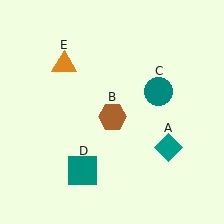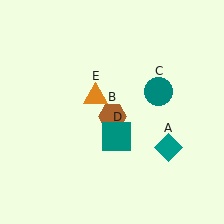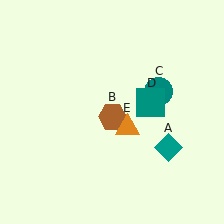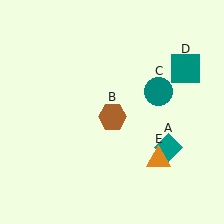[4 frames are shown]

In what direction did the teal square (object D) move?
The teal square (object D) moved up and to the right.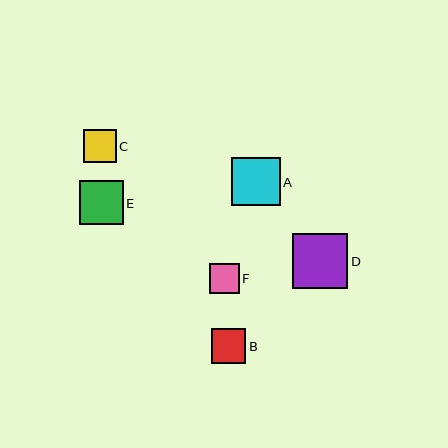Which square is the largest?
Square D is the largest with a size of approximately 56 pixels.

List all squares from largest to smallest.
From largest to smallest: D, A, E, B, C, F.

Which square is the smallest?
Square F is the smallest with a size of approximately 30 pixels.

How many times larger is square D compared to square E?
Square D is approximately 1.3 times the size of square E.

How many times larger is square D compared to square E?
Square D is approximately 1.3 times the size of square E.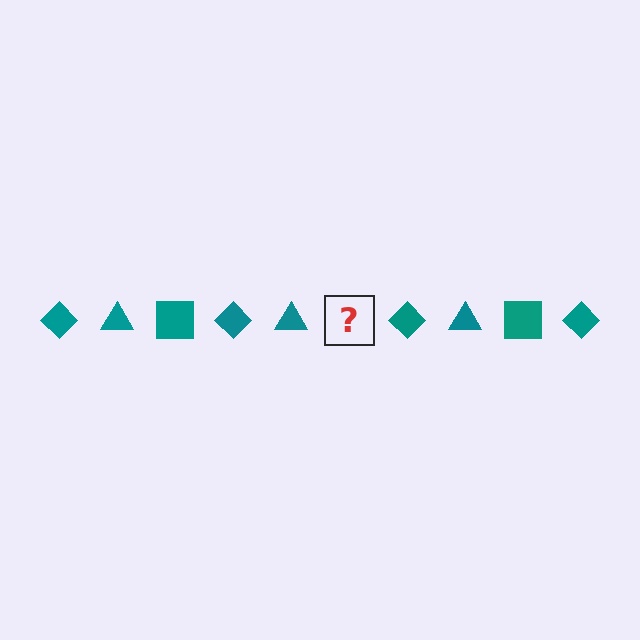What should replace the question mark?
The question mark should be replaced with a teal square.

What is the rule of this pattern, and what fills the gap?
The rule is that the pattern cycles through diamond, triangle, square shapes in teal. The gap should be filled with a teal square.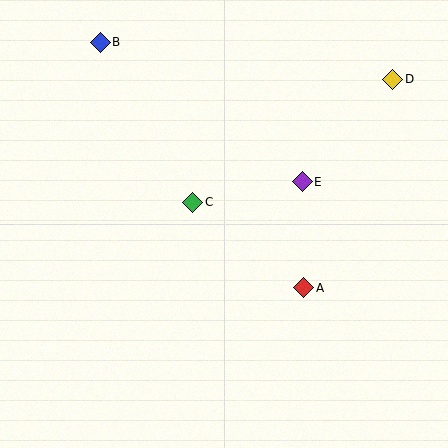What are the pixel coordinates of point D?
Point D is at (393, 79).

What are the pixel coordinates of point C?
Point C is at (193, 202).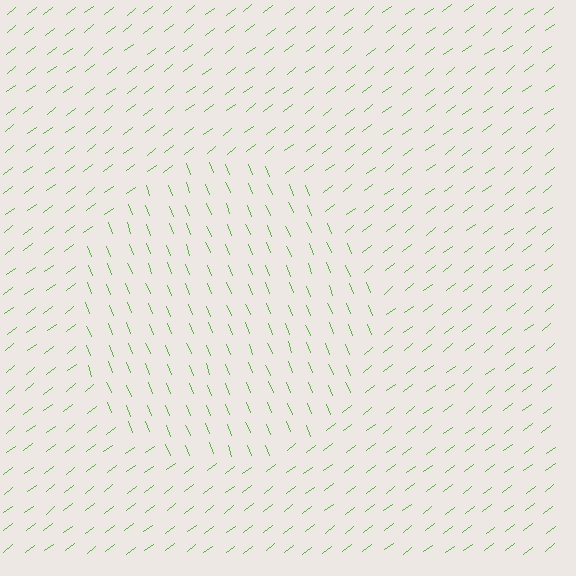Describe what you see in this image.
The image is filled with small lime line segments. A circle region in the image has lines oriented differently from the surrounding lines, creating a visible texture boundary.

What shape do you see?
I see a circle.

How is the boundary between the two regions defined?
The boundary is defined purely by a change in line orientation (approximately 74 degrees difference). All lines are the same color and thickness.